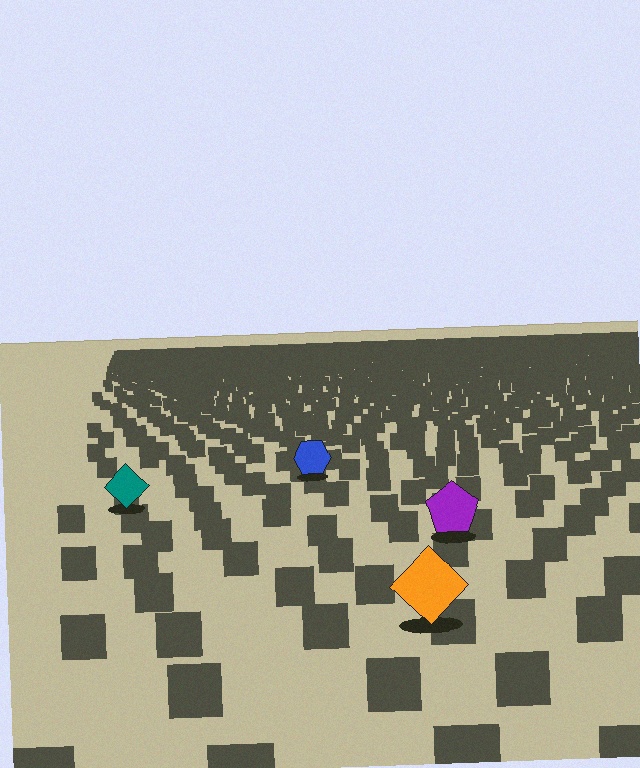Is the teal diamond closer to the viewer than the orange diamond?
No. The orange diamond is closer — you can tell from the texture gradient: the ground texture is coarser near it.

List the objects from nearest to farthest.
From nearest to farthest: the orange diamond, the purple pentagon, the teal diamond, the blue hexagon.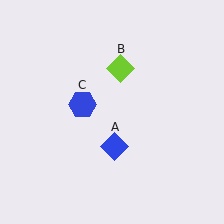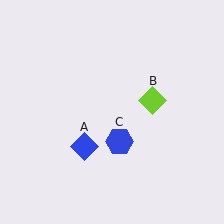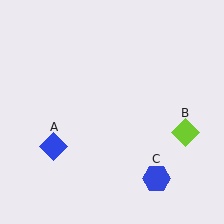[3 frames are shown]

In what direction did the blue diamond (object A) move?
The blue diamond (object A) moved left.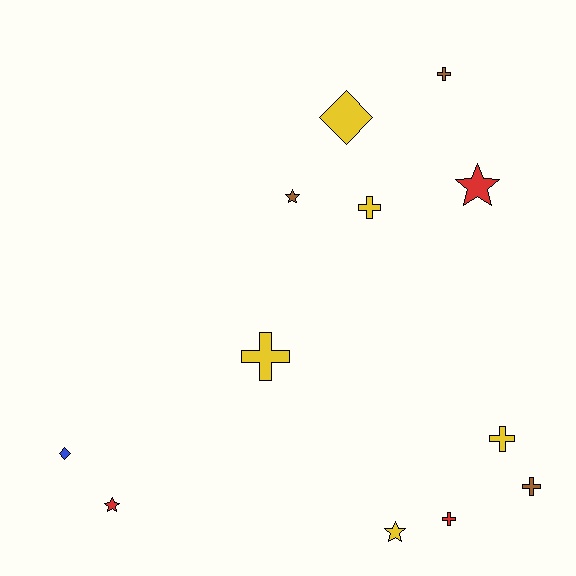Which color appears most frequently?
Yellow, with 5 objects.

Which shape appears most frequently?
Cross, with 6 objects.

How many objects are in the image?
There are 12 objects.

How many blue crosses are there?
There are no blue crosses.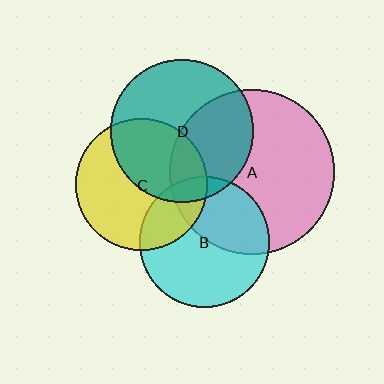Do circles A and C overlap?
Yes.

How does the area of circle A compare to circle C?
Approximately 1.6 times.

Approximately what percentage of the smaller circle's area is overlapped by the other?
Approximately 20%.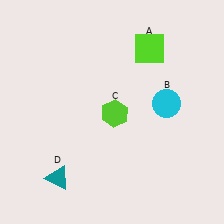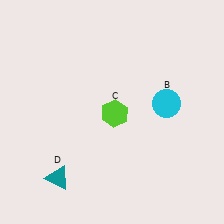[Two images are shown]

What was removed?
The lime square (A) was removed in Image 2.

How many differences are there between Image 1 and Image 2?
There is 1 difference between the two images.